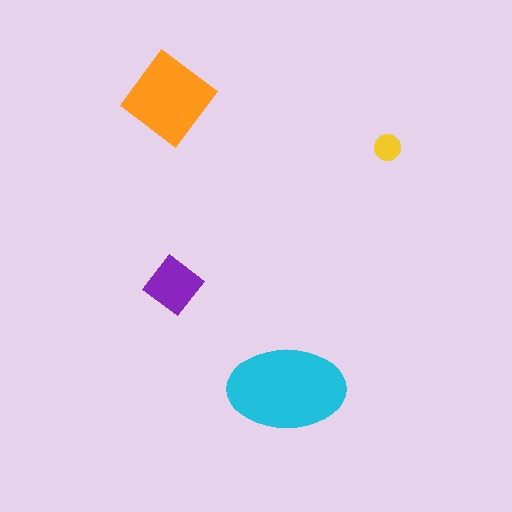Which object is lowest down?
The cyan ellipse is bottommost.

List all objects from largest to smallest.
The cyan ellipse, the orange diamond, the purple diamond, the yellow circle.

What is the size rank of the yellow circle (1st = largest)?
4th.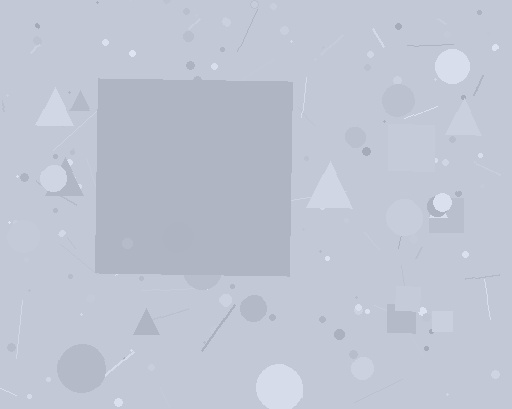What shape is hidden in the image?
A square is hidden in the image.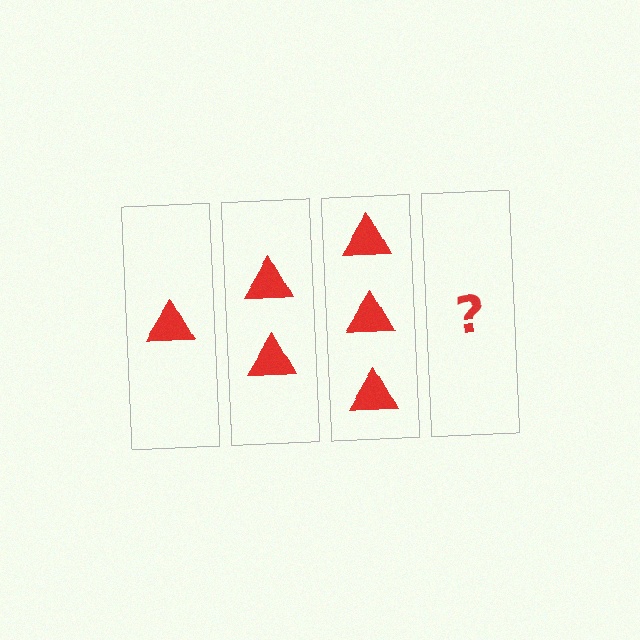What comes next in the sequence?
The next element should be 4 triangles.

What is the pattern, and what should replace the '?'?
The pattern is that each step adds one more triangle. The '?' should be 4 triangles.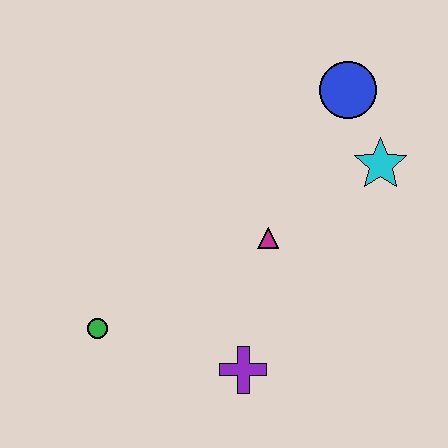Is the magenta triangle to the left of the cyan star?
Yes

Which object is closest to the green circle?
The purple cross is closest to the green circle.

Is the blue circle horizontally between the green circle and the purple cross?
No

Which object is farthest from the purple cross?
The blue circle is farthest from the purple cross.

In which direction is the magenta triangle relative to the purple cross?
The magenta triangle is above the purple cross.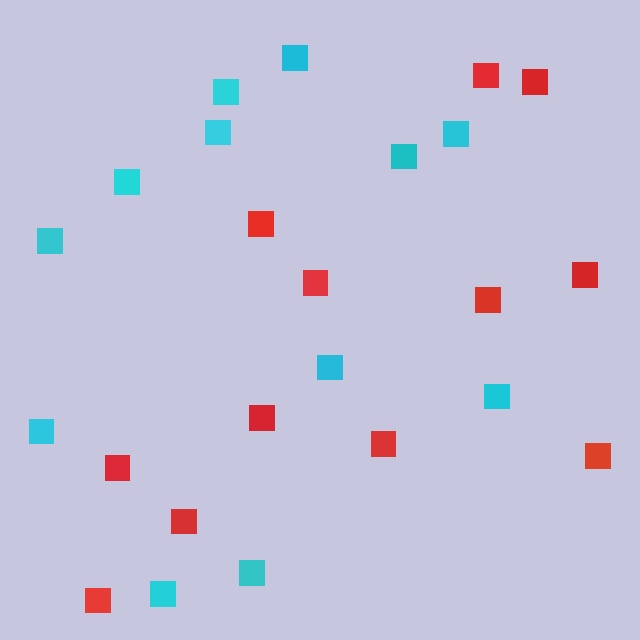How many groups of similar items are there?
There are 2 groups: one group of red squares (12) and one group of cyan squares (12).